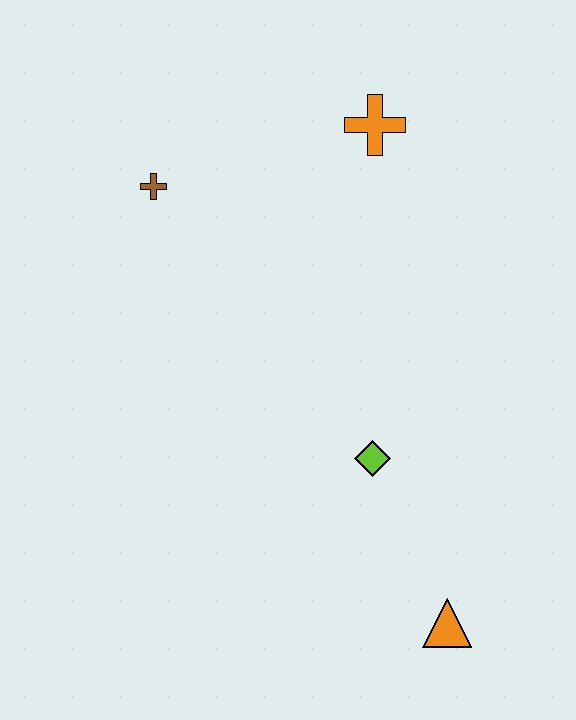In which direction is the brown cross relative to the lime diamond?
The brown cross is above the lime diamond.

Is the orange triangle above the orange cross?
No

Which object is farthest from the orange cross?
The orange triangle is farthest from the orange cross.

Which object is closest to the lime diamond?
The orange triangle is closest to the lime diamond.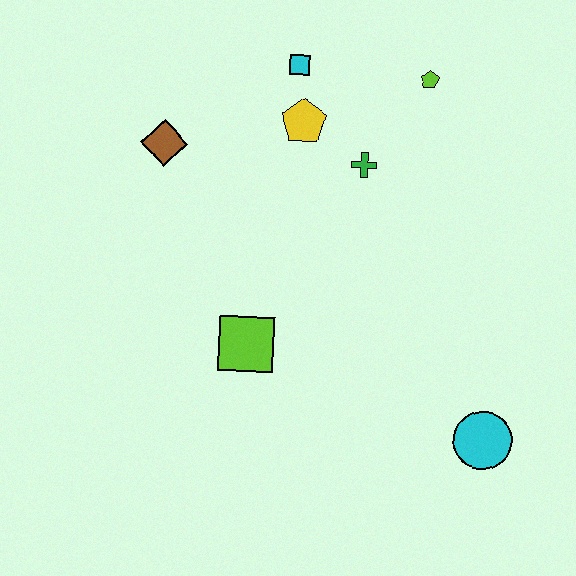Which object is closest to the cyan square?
The yellow pentagon is closest to the cyan square.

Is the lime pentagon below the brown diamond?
No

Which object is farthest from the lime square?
The lime pentagon is farthest from the lime square.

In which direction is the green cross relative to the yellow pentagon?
The green cross is to the right of the yellow pentagon.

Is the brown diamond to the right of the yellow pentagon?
No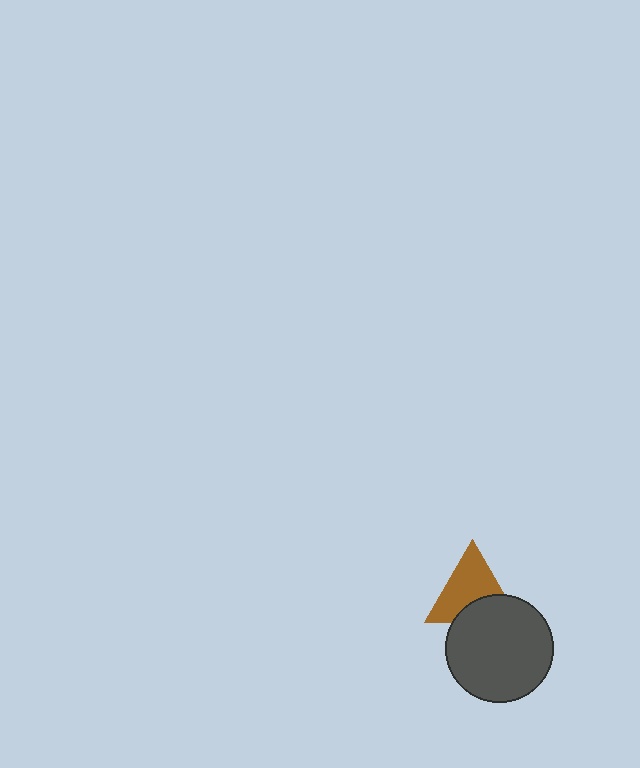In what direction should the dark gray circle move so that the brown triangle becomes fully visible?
The dark gray circle should move down. That is the shortest direction to clear the overlap and leave the brown triangle fully visible.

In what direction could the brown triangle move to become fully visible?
The brown triangle could move up. That would shift it out from behind the dark gray circle entirely.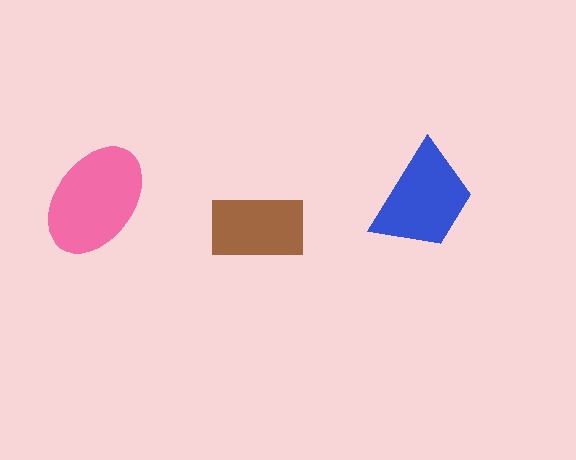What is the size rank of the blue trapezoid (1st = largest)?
2nd.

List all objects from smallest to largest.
The brown rectangle, the blue trapezoid, the pink ellipse.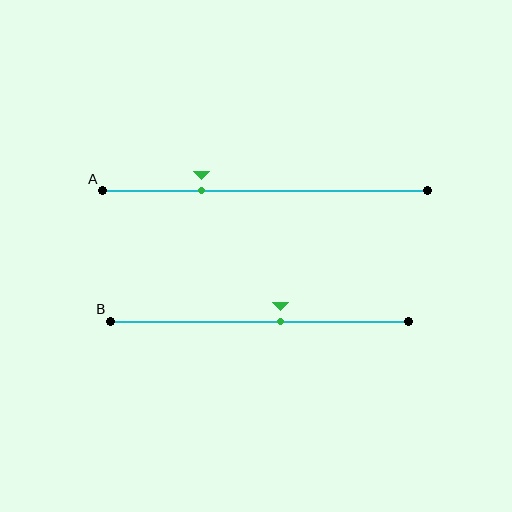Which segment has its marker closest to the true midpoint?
Segment B has its marker closest to the true midpoint.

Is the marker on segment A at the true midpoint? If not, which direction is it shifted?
No, the marker on segment A is shifted to the left by about 20% of the segment length.